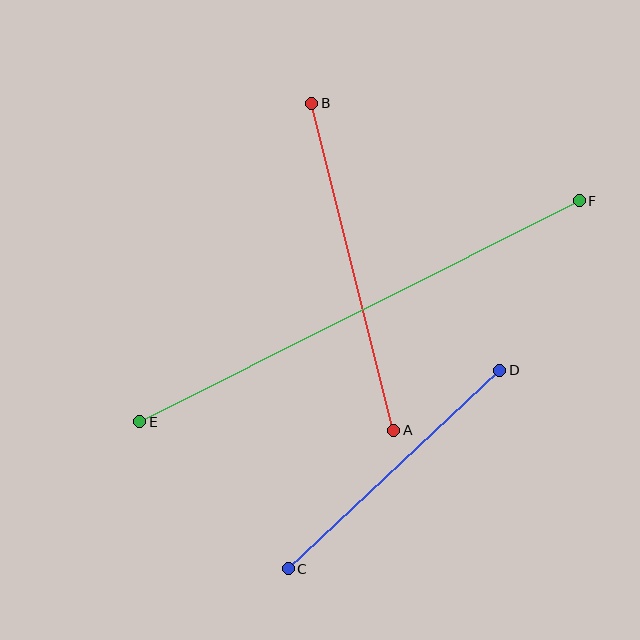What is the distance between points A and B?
The distance is approximately 337 pixels.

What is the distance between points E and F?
The distance is approximately 492 pixels.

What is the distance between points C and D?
The distance is approximately 290 pixels.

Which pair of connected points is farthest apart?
Points E and F are farthest apart.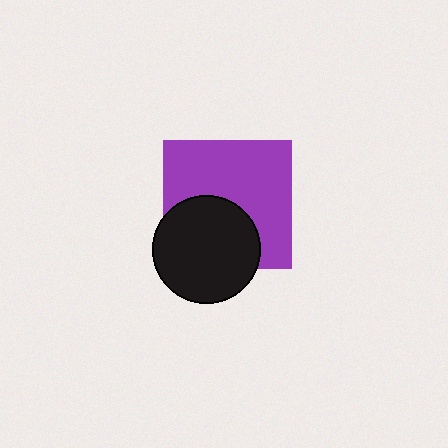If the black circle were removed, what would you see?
You would see the complete purple square.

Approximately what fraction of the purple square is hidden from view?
Roughly 38% of the purple square is hidden behind the black circle.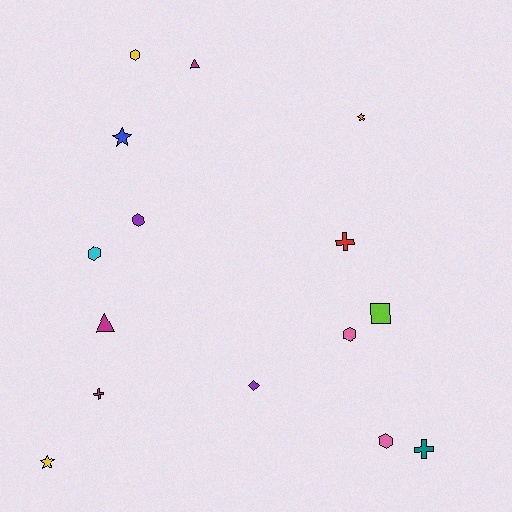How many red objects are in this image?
There is 1 red object.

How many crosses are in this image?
There are 3 crosses.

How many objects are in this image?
There are 15 objects.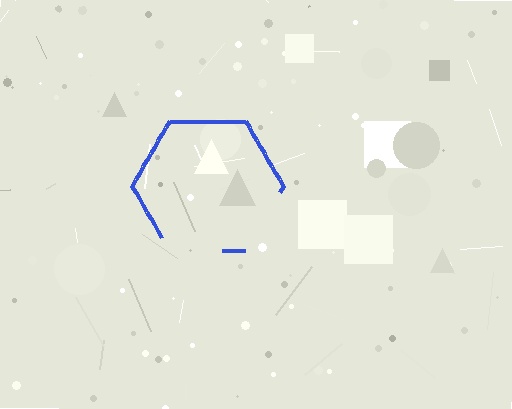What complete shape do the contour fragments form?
The contour fragments form a hexagon.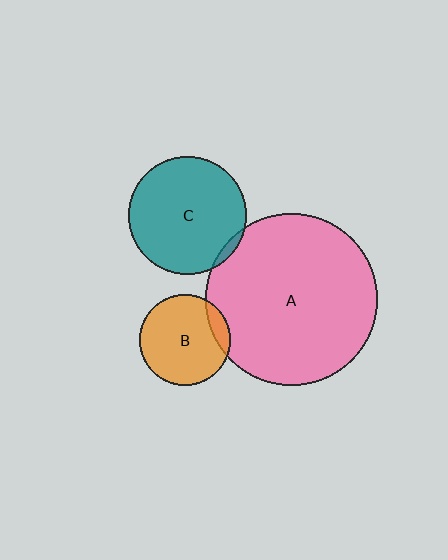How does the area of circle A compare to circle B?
Approximately 3.6 times.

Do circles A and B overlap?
Yes.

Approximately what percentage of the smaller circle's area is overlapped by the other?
Approximately 10%.